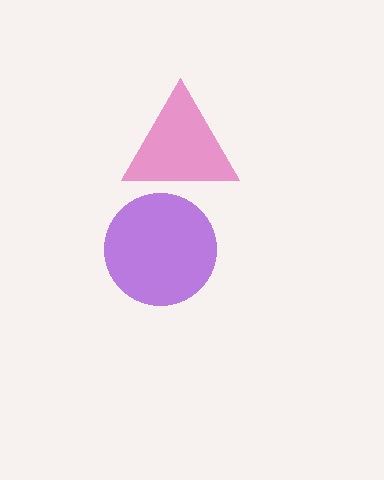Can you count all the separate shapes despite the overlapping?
Yes, there are 2 separate shapes.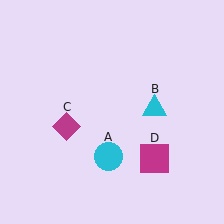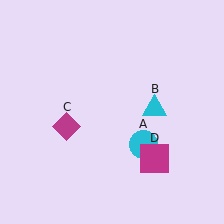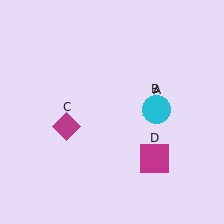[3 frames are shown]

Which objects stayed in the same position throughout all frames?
Cyan triangle (object B) and magenta diamond (object C) and magenta square (object D) remained stationary.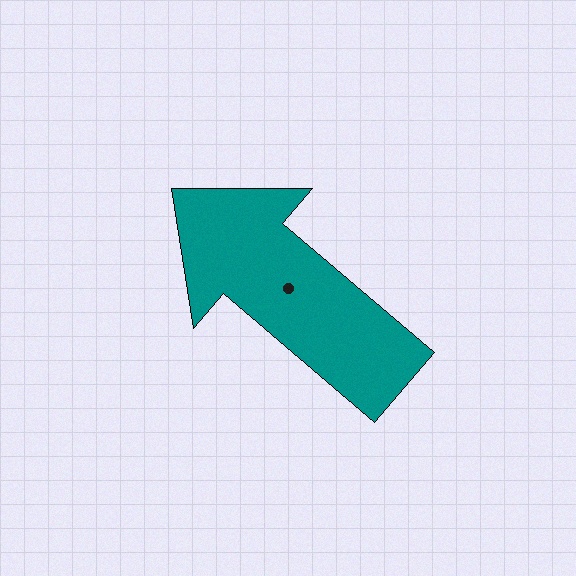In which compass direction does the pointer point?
Northwest.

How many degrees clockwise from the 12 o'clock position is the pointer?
Approximately 310 degrees.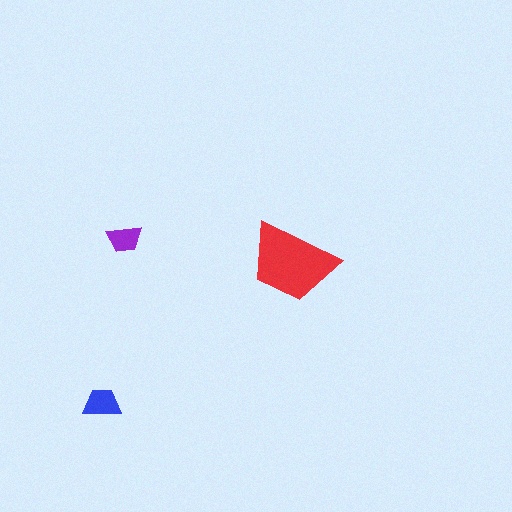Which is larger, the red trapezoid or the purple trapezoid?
The red one.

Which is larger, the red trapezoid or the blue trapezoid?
The red one.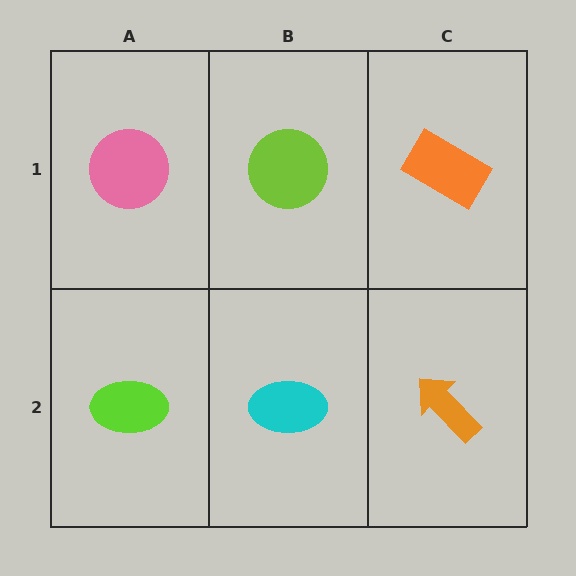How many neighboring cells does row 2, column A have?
2.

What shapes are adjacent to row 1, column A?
A lime ellipse (row 2, column A), a lime circle (row 1, column B).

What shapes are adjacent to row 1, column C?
An orange arrow (row 2, column C), a lime circle (row 1, column B).